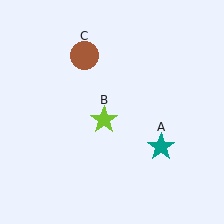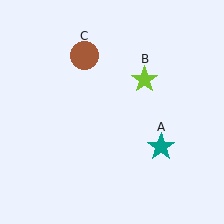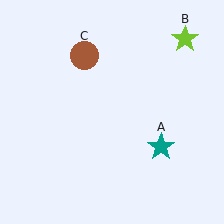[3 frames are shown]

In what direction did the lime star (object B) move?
The lime star (object B) moved up and to the right.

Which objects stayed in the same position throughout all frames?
Teal star (object A) and brown circle (object C) remained stationary.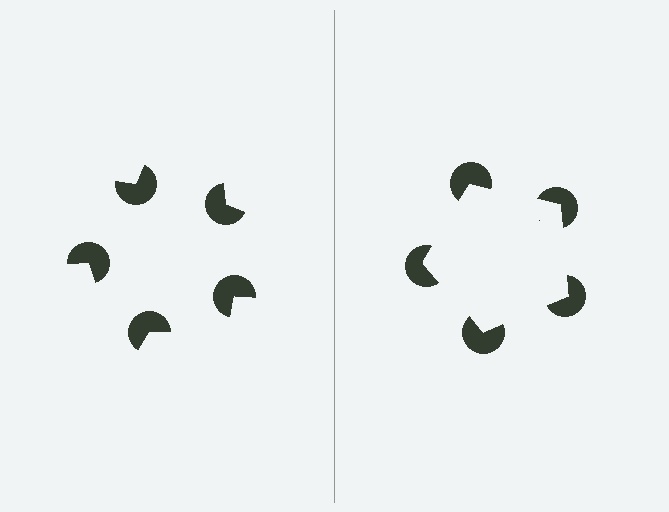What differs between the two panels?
The pac-man discs are positioned identically on both sides; only the wedge orientations differ. On the right they align to a pentagon; on the left they are misaligned.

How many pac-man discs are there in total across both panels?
10 — 5 on each side.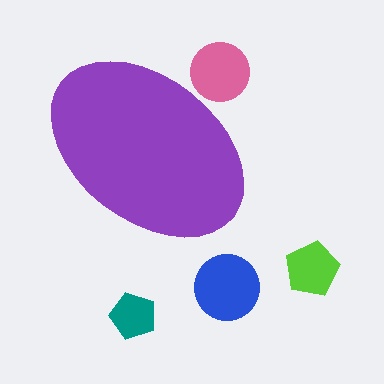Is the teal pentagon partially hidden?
No, the teal pentagon is fully visible.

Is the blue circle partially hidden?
No, the blue circle is fully visible.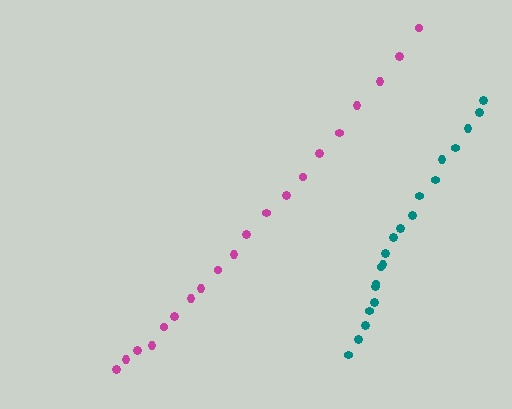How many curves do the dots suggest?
There are 2 distinct paths.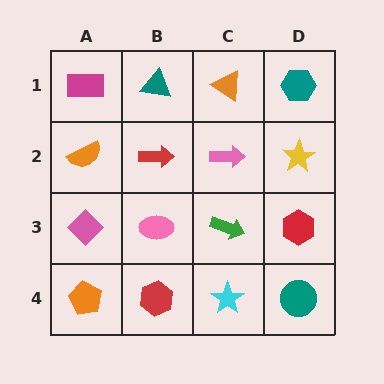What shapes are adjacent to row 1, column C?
A pink arrow (row 2, column C), a teal triangle (row 1, column B), a teal hexagon (row 1, column D).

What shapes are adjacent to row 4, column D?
A red hexagon (row 3, column D), a cyan star (row 4, column C).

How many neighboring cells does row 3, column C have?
4.